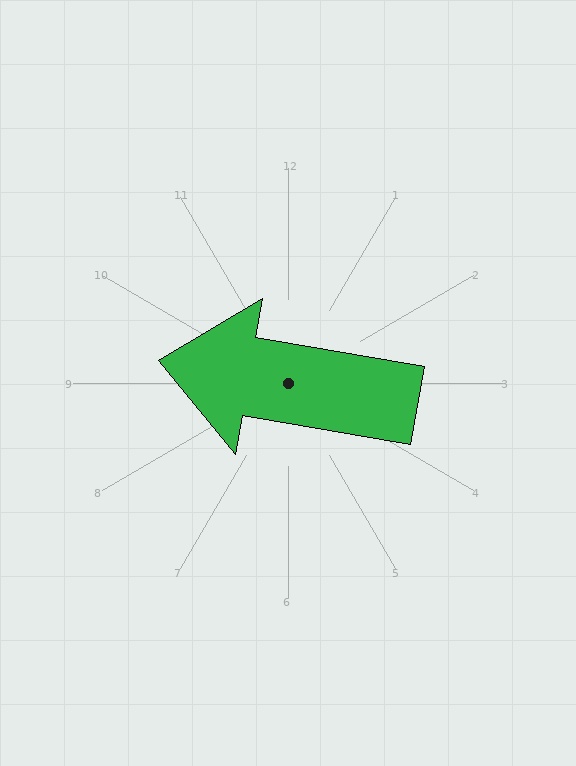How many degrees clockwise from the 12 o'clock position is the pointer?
Approximately 280 degrees.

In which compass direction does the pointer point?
West.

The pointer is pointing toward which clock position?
Roughly 9 o'clock.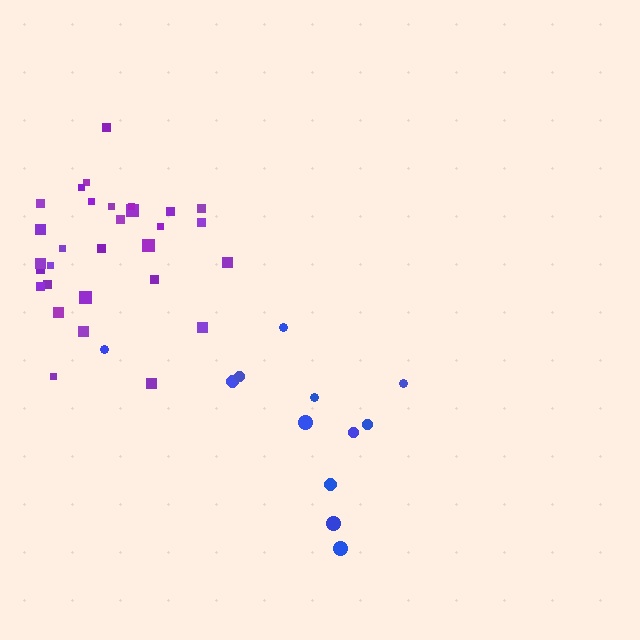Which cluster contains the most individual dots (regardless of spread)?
Purple (31).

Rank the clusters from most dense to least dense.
purple, blue.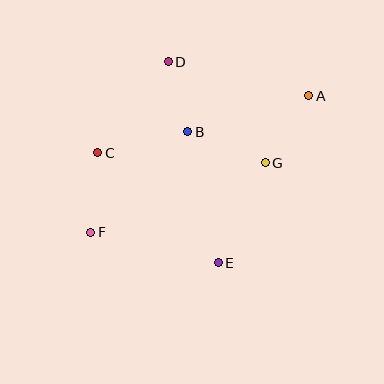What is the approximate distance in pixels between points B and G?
The distance between B and G is approximately 84 pixels.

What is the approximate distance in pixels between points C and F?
The distance between C and F is approximately 79 pixels.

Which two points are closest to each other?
Points B and D are closest to each other.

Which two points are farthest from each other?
Points A and F are farthest from each other.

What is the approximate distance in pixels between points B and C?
The distance between B and C is approximately 92 pixels.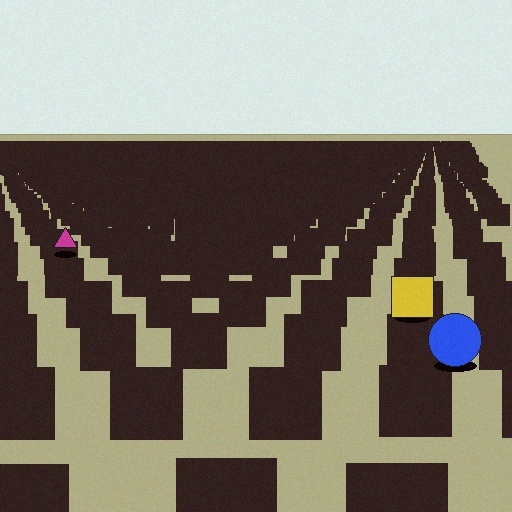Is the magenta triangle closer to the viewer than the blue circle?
No. The blue circle is closer — you can tell from the texture gradient: the ground texture is coarser near it.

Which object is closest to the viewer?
The blue circle is closest. The texture marks near it are larger and more spread out.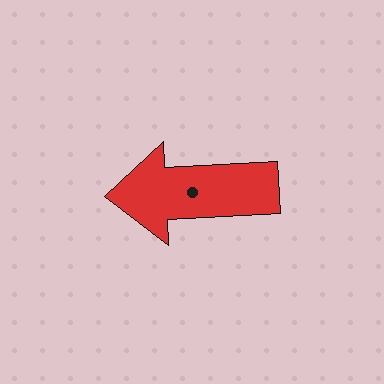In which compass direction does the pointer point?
West.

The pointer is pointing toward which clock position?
Roughly 9 o'clock.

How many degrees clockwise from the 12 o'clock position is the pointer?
Approximately 267 degrees.